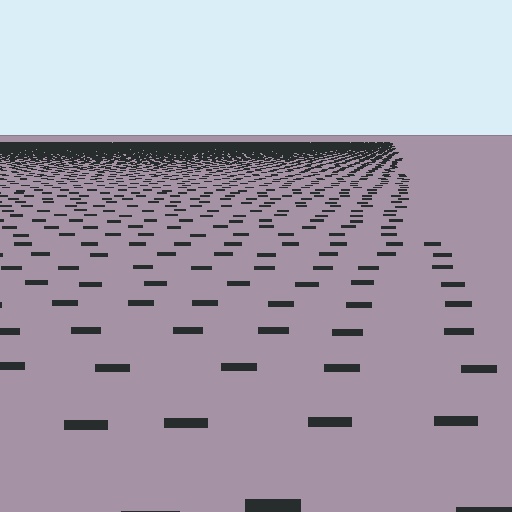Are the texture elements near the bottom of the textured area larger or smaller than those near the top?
Larger. Near the bottom, elements are closer to the viewer and appear at a bigger on-screen size.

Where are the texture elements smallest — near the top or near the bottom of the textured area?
Near the top.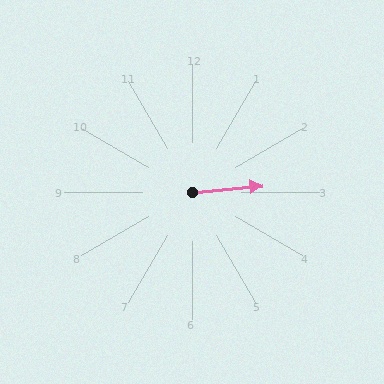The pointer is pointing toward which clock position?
Roughly 3 o'clock.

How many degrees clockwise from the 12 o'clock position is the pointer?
Approximately 85 degrees.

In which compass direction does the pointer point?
East.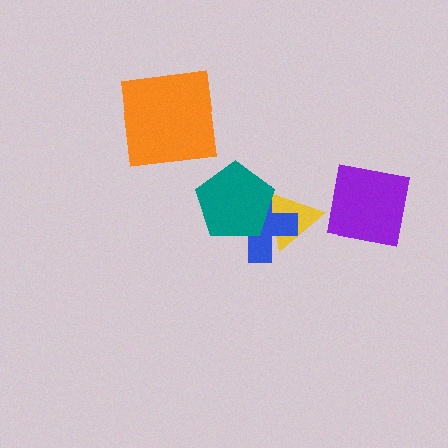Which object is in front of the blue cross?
The teal pentagon is in front of the blue cross.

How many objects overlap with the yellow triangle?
2 objects overlap with the yellow triangle.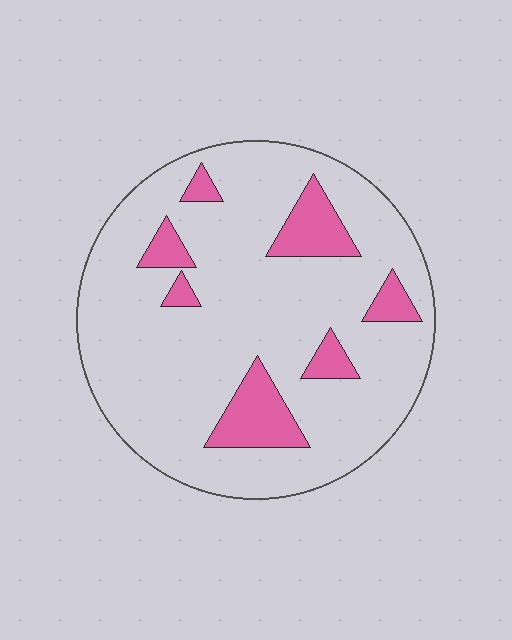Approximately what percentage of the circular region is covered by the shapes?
Approximately 15%.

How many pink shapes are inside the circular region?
7.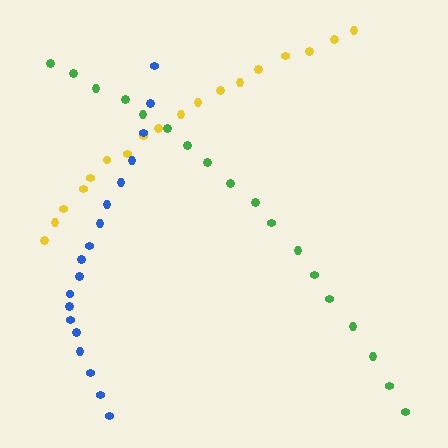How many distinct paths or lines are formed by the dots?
There are 3 distinct paths.